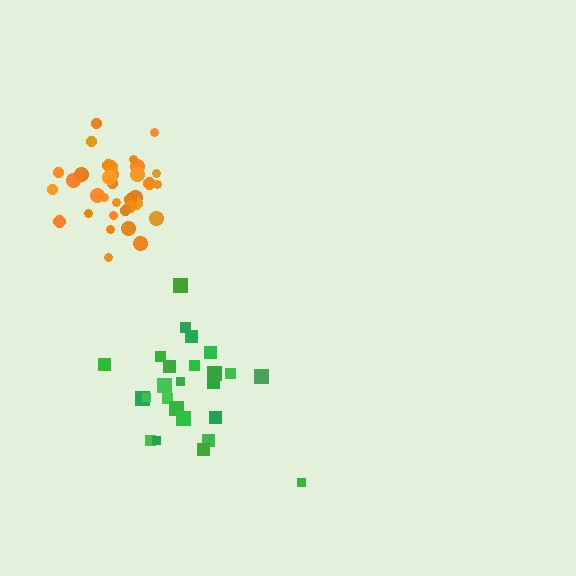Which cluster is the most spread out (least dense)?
Green.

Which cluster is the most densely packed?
Orange.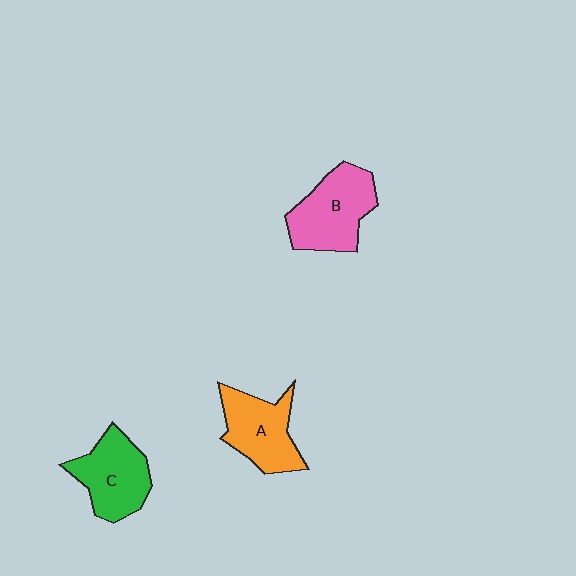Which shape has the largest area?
Shape B (pink).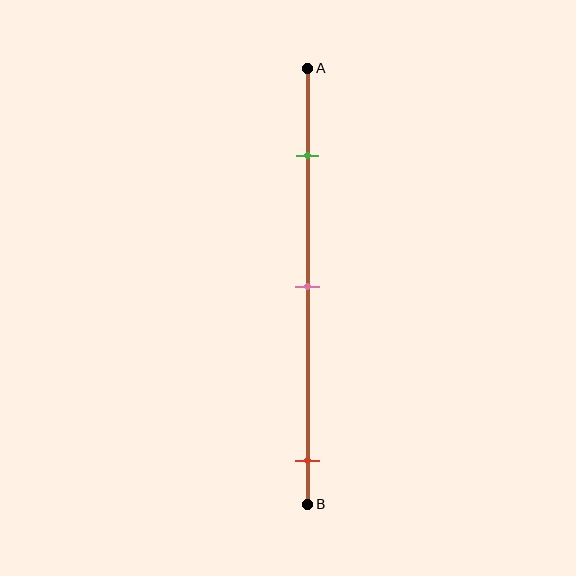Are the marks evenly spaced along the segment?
No, the marks are not evenly spaced.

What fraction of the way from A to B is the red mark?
The red mark is approximately 90% (0.9) of the way from A to B.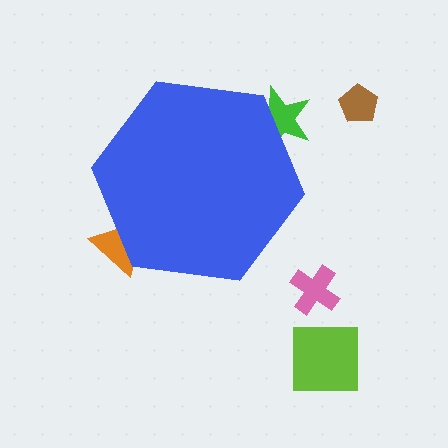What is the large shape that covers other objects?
A blue hexagon.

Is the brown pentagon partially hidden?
No, the brown pentagon is fully visible.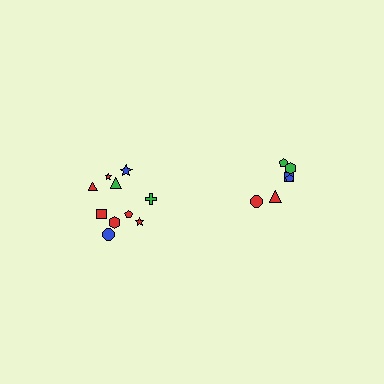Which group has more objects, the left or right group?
The left group.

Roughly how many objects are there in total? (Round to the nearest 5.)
Roughly 15 objects in total.